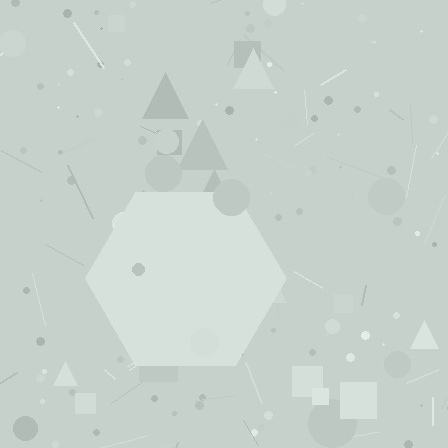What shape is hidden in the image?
A hexagon is hidden in the image.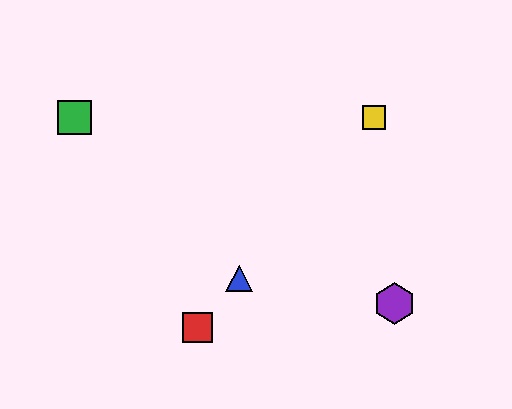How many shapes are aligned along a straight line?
3 shapes (the red square, the blue triangle, the yellow square) are aligned along a straight line.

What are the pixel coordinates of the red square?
The red square is at (198, 328).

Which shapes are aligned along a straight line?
The red square, the blue triangle, the yellow square are aligned along a straight line.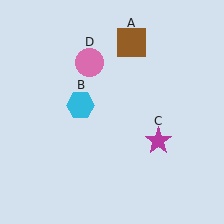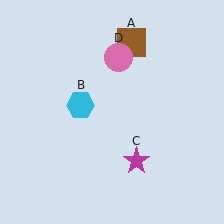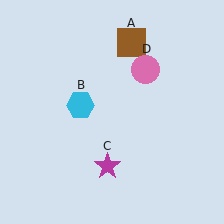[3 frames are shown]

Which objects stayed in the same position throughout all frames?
Brown square (object A) and cyan hexagon (object B) remained stationary.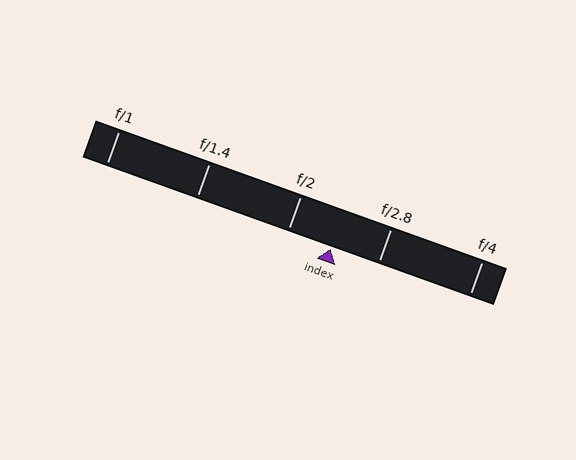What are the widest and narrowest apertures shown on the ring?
The widest aperture shown is f/1 and the narrowest is f/4.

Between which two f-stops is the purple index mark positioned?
The index mark is between f/2 and f/2.8.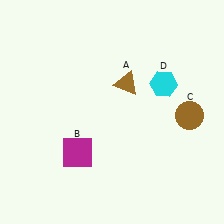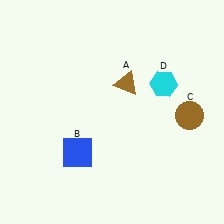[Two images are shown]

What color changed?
The square (B) changed from magenta in Image 1 to blue in Image 2.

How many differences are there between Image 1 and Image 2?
There is 1 difference between the two images.